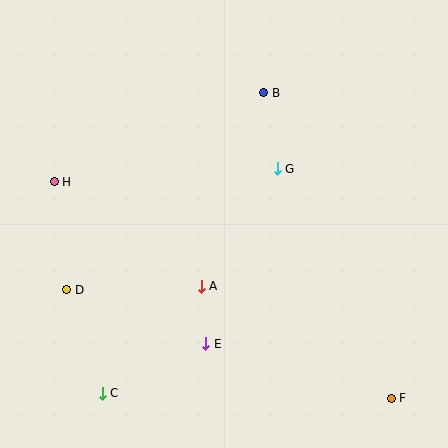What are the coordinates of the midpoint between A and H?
The midpoint between A and H is at (128, 234).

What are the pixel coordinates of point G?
Point G is at (277, 169).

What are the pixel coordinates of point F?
Point F is at (391, 398).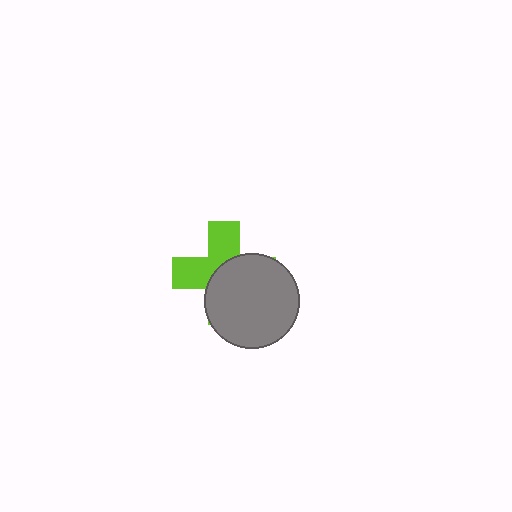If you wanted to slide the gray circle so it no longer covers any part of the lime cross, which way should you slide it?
Slide it toward the lower-right — that is the most direct way to separate the two shapes.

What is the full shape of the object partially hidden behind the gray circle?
The partially hidden object is a lime cross.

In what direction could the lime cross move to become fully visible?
The lime cross could move toward the upper-left. That would shift it out from behind the gray circle entirely.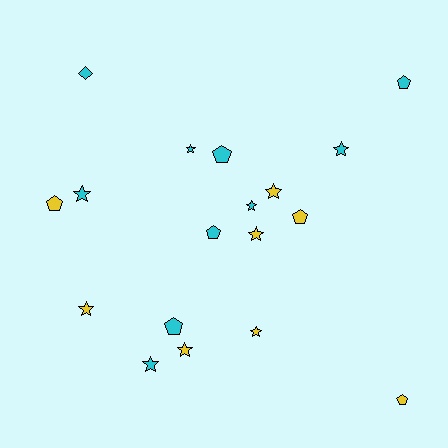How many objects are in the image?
There are 18 objects.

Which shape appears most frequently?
Star, with 10 objects.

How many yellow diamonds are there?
There are no yellow diamonds.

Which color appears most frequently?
Cyan, with 10 objects.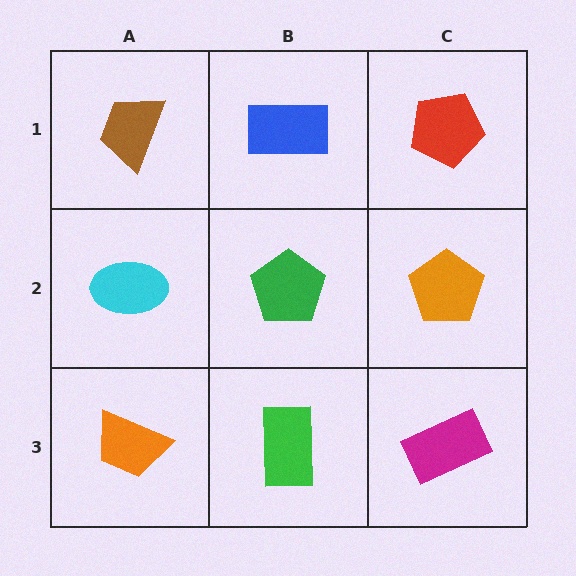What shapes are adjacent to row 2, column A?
A brown trapezoid (row 1, column A), an orange trapezoid (row 3, column A), a green pentagon (row 2, column B).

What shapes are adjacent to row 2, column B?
A blue rectangle (row 1, column B), a green rectangle (row 3, column B), a cyan ellipse (row 2, column A), an orange pentagon (row 2, column C).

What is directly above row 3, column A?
A cyan ellipse.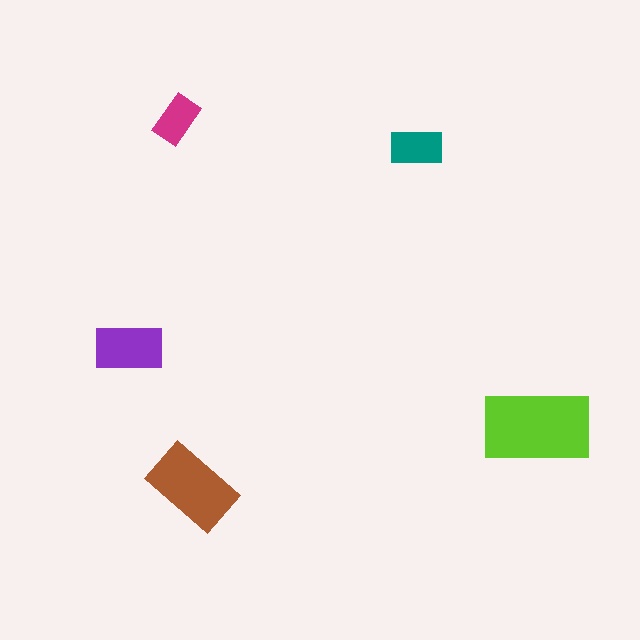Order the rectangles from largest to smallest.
the lime one, the brown one, the purple one, the teal one, the magenta one.